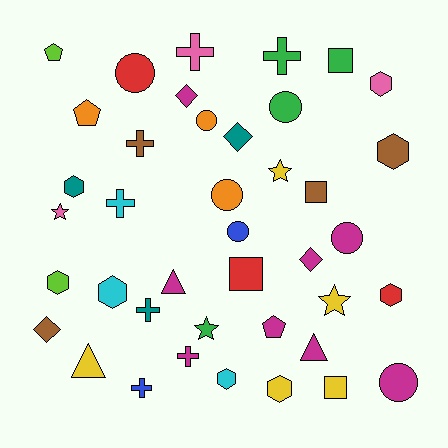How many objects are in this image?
There are 40 objects.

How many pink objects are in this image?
There are 3 pink objects.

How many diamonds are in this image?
There are 4 diamonds.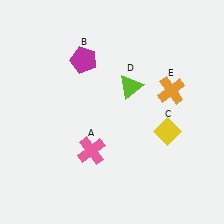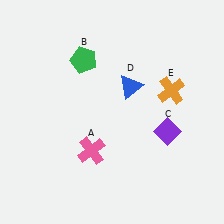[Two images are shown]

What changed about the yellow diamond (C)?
In Image 1, C is yellow. In Image 2, it changed to purple.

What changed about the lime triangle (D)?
In Image 1, D is lime. In Image 2, it changed to blue.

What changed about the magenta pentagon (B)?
In Image 1, B is magenta. In Image 2, it changed to green.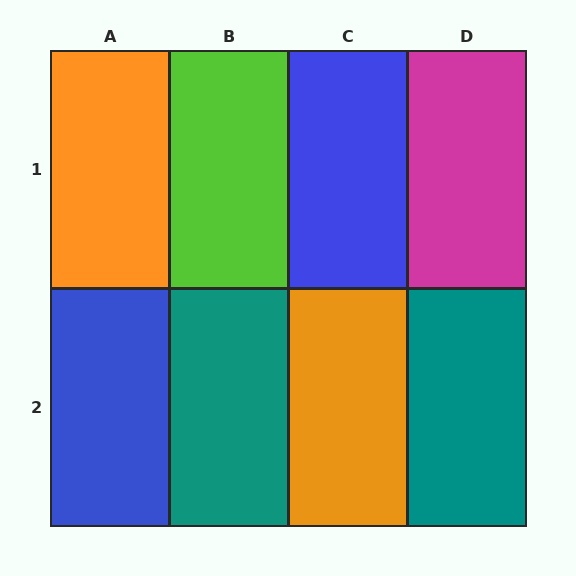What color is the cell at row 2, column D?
Teal.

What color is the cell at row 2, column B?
Teal.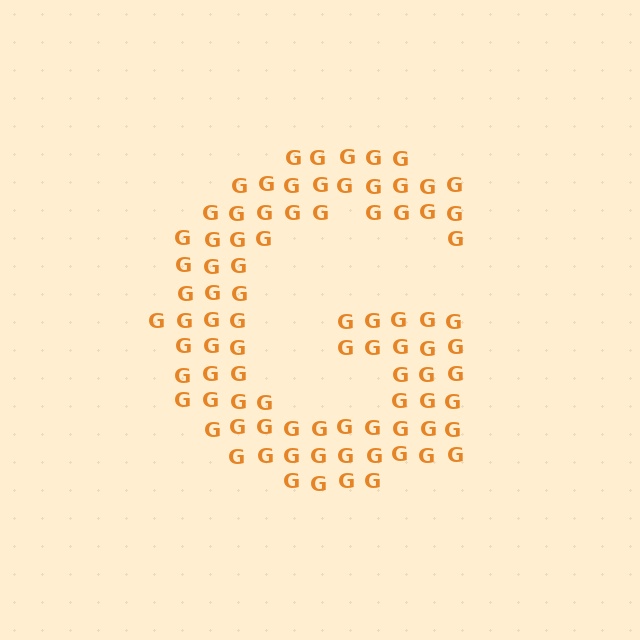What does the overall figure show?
The overall figure shows the letter G.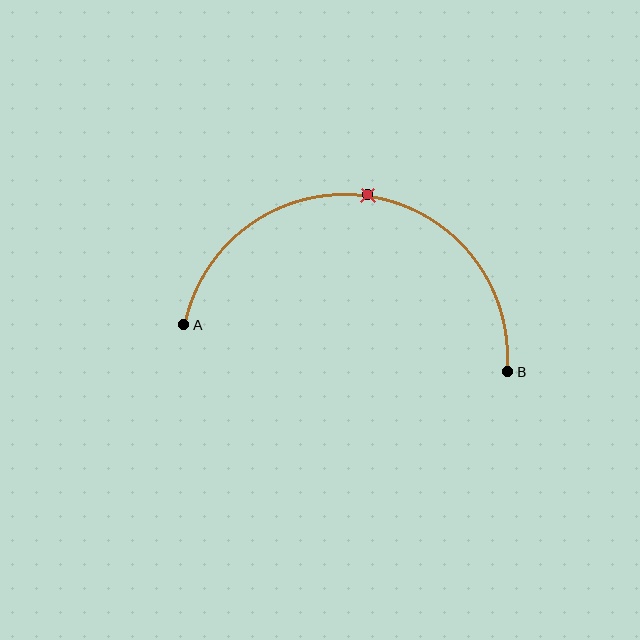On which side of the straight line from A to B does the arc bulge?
The arc bulges above the straight line connecting A and B.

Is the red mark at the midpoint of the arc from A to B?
Yes. The red mark lies on the arc at equal arc-length from both A and B — it is the arc midpoint.